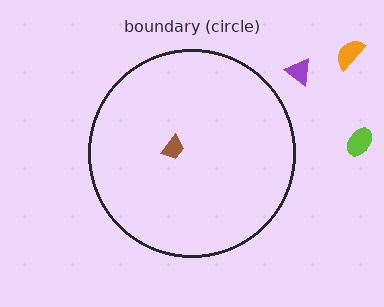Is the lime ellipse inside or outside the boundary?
Outside.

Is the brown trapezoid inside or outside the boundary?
Inside.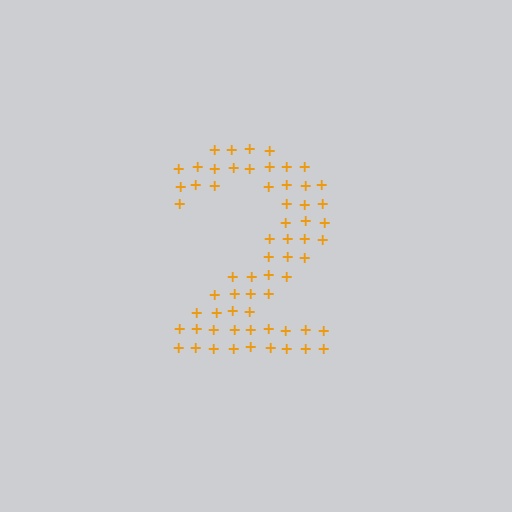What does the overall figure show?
The overall figure shows the digit 2.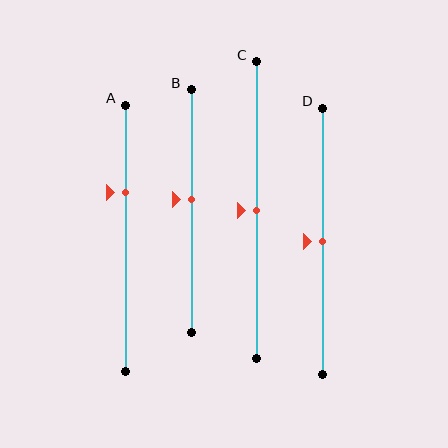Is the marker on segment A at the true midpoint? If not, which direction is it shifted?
No, the marker on segment A is shifted upward by about 17% of the segment length.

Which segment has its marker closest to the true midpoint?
Segment C has its marker closest to the true midpoint.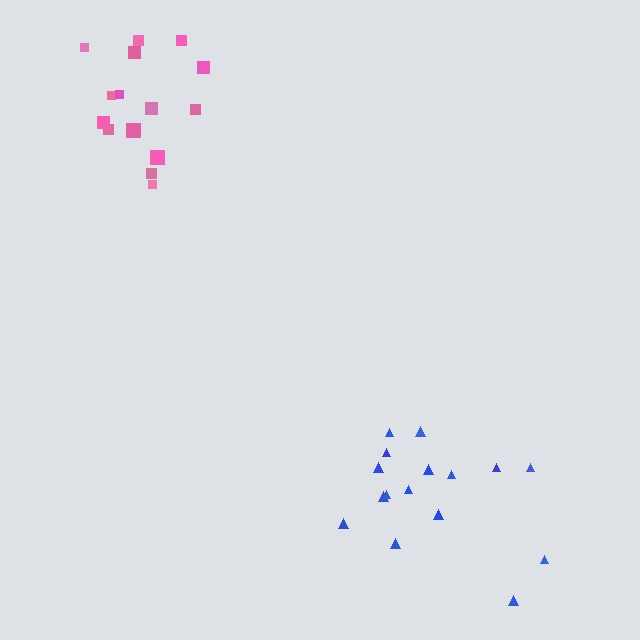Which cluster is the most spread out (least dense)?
Blue.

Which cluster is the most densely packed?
Pink.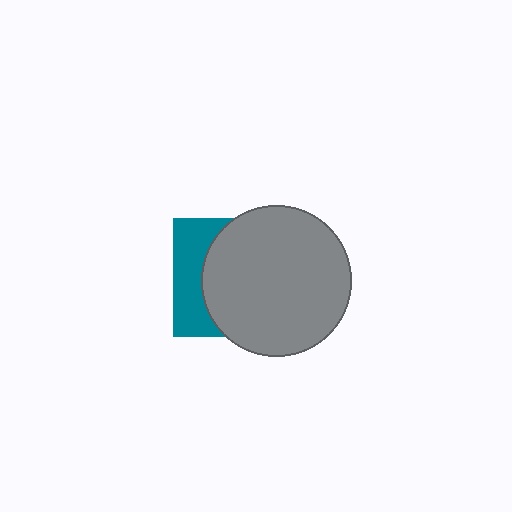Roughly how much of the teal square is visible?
A small part of it is visible (roughly 31%).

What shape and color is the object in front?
The object in front is a gray circle.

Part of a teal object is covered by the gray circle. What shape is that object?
It is a square.